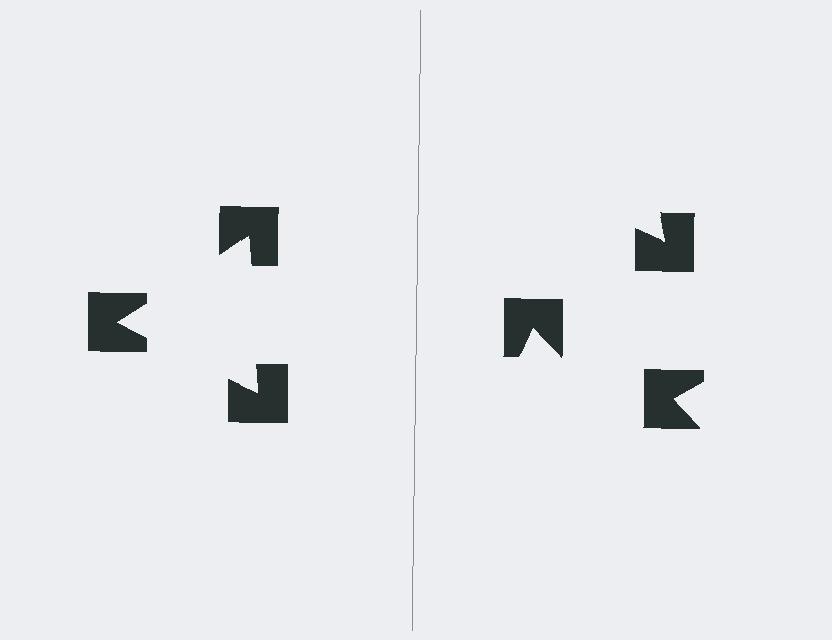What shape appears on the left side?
An illusory triangle.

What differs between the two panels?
The notched squares are positioned identically on both sides; only the wedge orientations differ. On the left they align to a triangle; on the right they are misaligned.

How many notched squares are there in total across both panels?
6 — 3 on each side.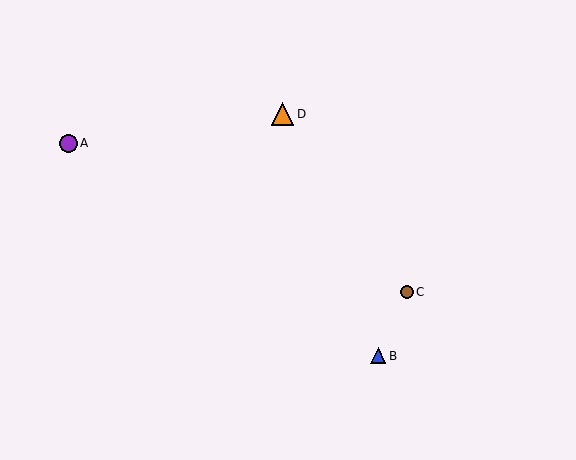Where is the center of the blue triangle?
The center of the blue triangle is at (378, 356).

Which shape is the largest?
The orange triangle (labeled D) is the largest.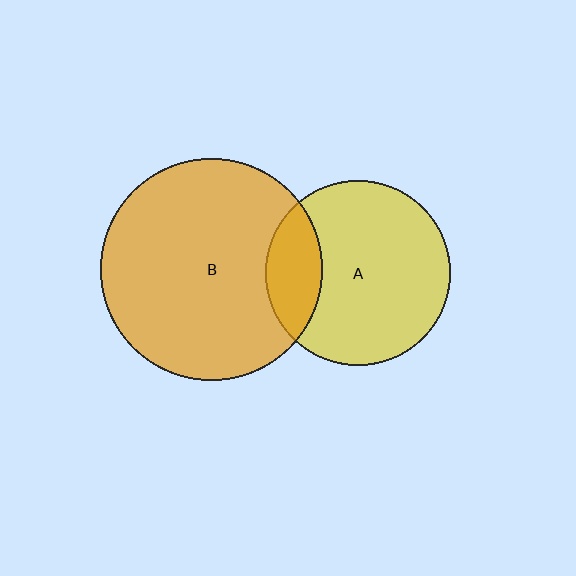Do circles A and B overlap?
Yes.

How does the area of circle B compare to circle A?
Approximately 1.4 times.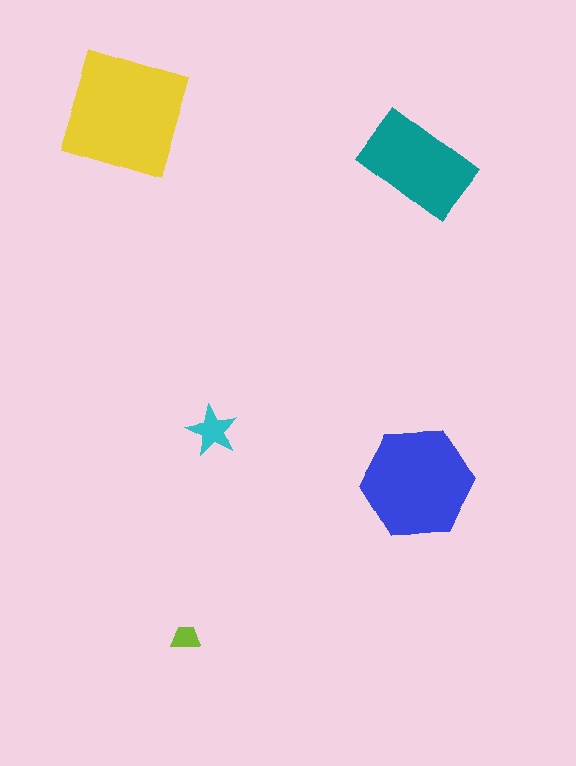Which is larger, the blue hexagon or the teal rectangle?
The blue hexagon.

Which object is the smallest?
The lime trapezoid.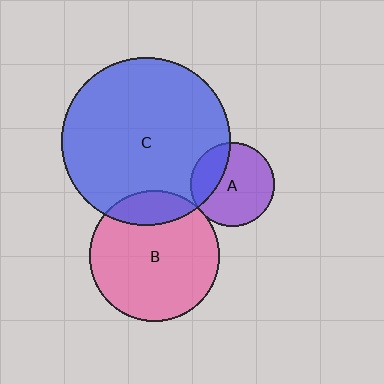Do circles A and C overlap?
Yes.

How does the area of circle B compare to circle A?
Approximately 2.4 times.